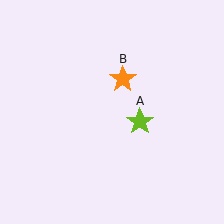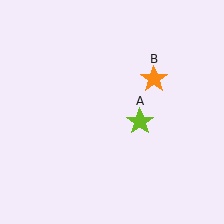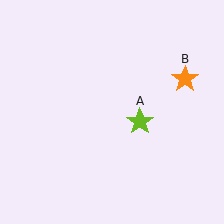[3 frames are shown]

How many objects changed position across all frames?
1 object changed position: orange star (object B).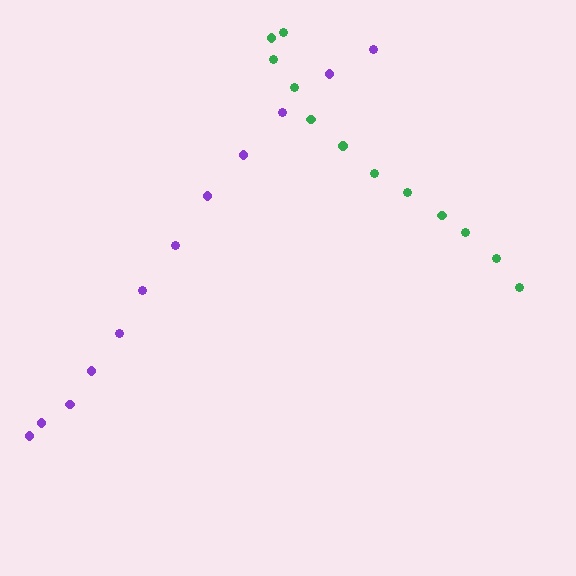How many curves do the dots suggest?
There are 2 distinct paths.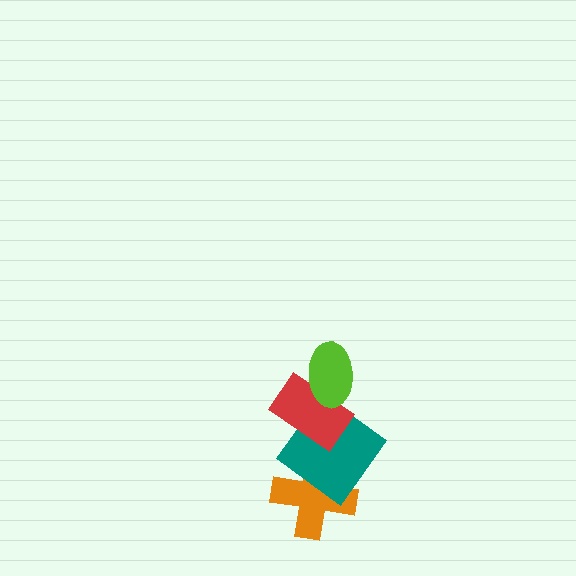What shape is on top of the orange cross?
The teal diamond is on top of the orange cross.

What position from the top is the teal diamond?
The teal diamond is 3rd from the top.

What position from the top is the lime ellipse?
The lime ellipse is 1st from the top.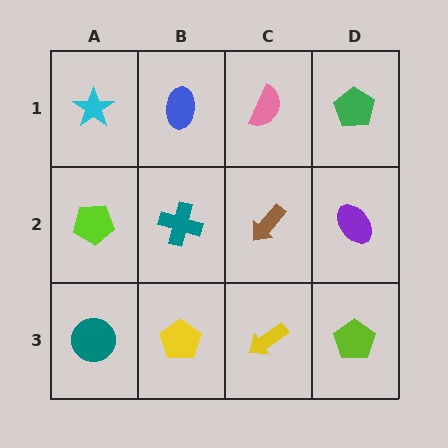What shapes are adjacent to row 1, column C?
A brown arrow (row 2, column C), a blue ellipse (row 1, column B), a green pentagon (row 1, column D).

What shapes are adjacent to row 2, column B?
A blue ellipse (row 1, column B), a yellow pentagon (row 3, column B), a lime pentagon (row 2, column A), a brown arrow (row 2, column C).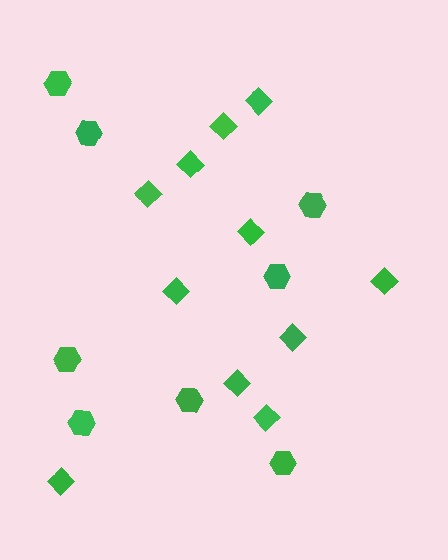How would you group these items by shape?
There are 2 groups: one group of hexagons (8) and one group of diamonds (11).